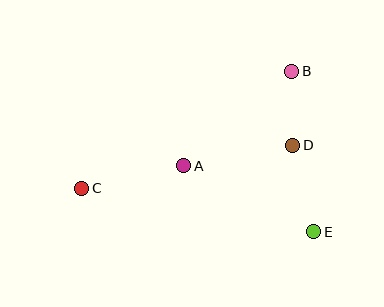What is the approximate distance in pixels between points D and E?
The distance between D and E is approximately 89 pixels.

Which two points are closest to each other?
Points B and D are closest to each other.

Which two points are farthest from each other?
Points B and C are farthest from each other.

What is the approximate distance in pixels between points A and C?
The distance between A and C is approximately 104 pixels.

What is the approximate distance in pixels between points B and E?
The distance between B and E is approximately 162 pixels.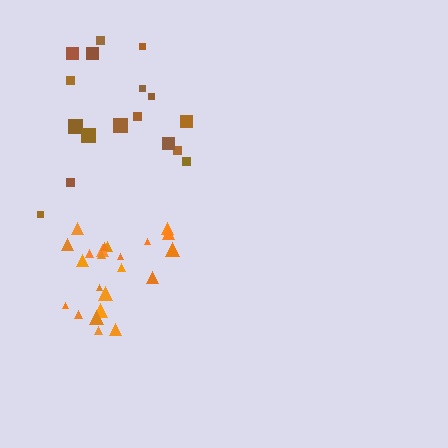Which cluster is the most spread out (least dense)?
Brown.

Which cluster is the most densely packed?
Orange.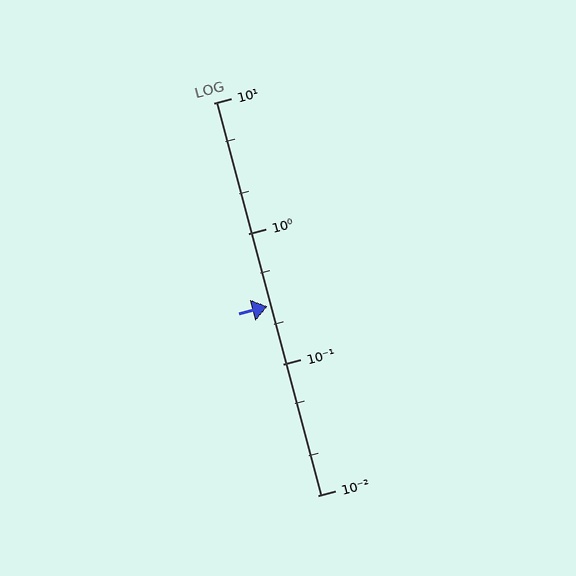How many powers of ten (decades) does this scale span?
The scale spans 3 decades, from 0.01 to 10.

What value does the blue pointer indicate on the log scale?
The pointer indicates approximately 0.28.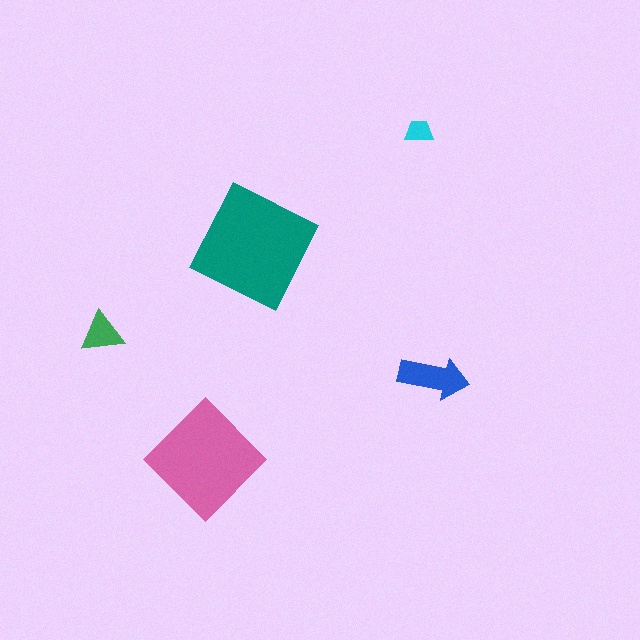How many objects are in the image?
There are 5 objects in the image.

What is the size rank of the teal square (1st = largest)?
1st.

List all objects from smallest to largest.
The cyan trapezoid, the green triangle, the blue arrow, the pink diamond, the teal square.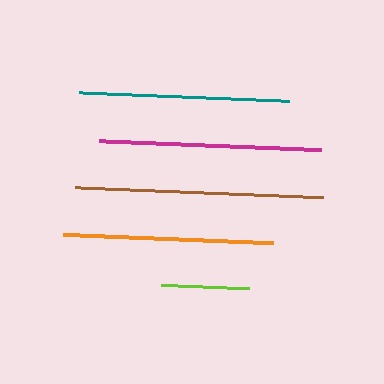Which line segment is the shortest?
The lime line is the shortest at approximately 88 pixels.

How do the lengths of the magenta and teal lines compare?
The magenta and teal lines are approximately the same length.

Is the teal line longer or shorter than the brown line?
The brown line is longer than the teal line.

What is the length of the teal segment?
The teal segment is approximately 211 pixels long.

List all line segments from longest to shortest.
From longest to shortest: brown, magenta, orange, teal, lime.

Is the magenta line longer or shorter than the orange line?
The magenta line is longer than the orange line.